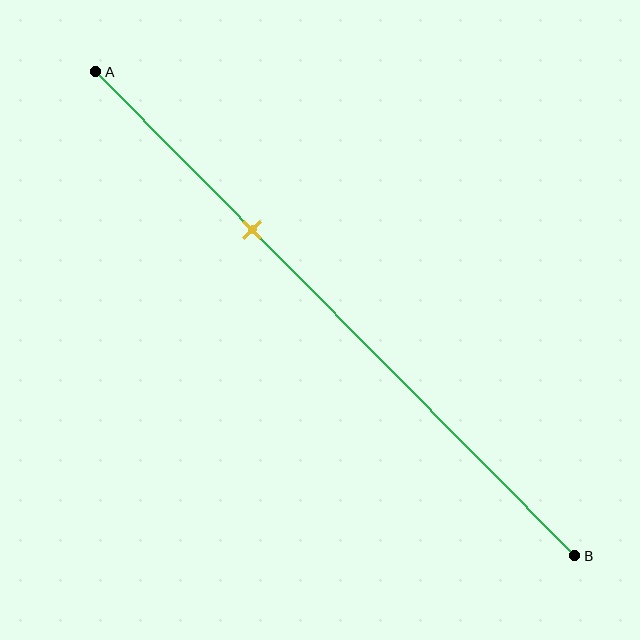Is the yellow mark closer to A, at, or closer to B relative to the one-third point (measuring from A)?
The yellow mark is approximately at the one-third point of segment AB.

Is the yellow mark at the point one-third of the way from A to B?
Yes, the mark is approximately at the one-third point.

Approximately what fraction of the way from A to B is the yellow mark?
The yellow mark is approximately 35% of the way from A to B.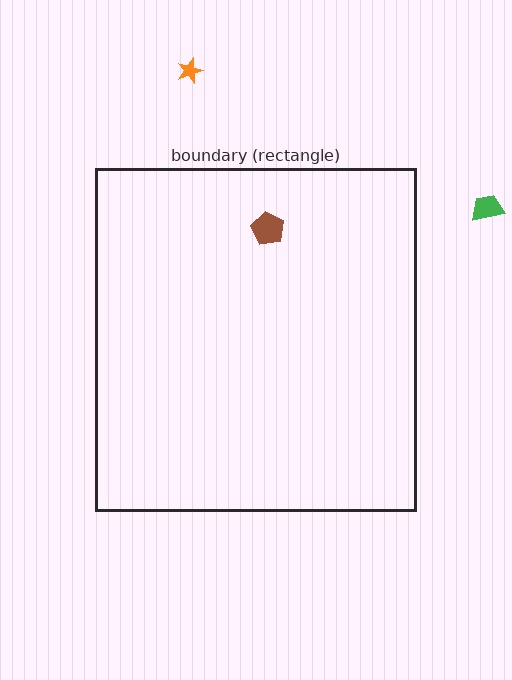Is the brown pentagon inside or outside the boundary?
Inside.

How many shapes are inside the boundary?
1 inside, 2 outside.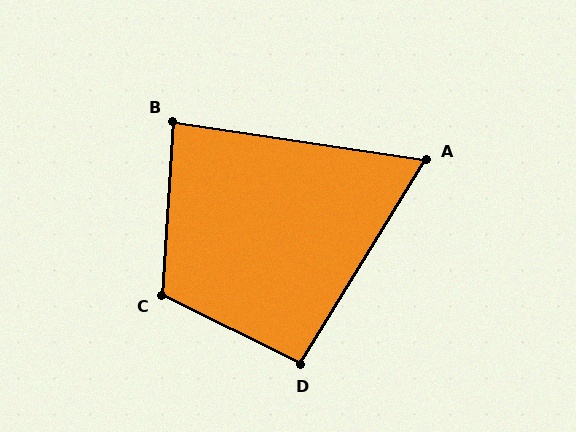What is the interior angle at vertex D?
Approximately 95 degrees (obtuse).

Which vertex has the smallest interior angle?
A, at approximately 67 degrees.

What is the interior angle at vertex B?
Approximately 85 degrees (acute).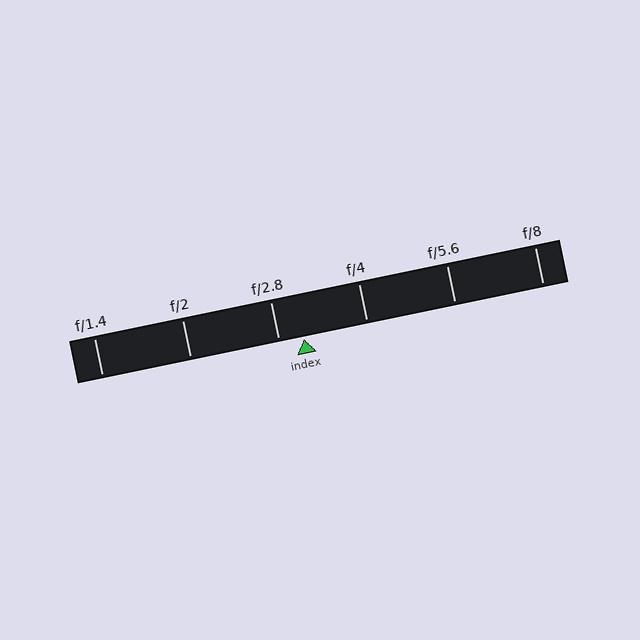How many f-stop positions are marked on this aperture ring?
There are 6 f-stop positions marked.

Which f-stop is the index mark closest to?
The index mark is closest to f/2.8.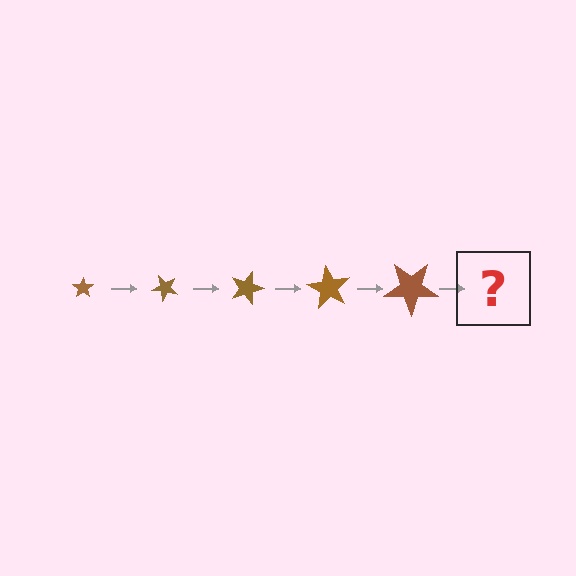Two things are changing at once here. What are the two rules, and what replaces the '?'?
The two rules are that the star grows larger each step and it rotates 45 degrees each step. The '?' should be a star, larger than the previous one and rotated 225 degrees from the start.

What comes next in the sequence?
The next element should be a star, larger than the previous one and rotated 225 degrees from the start.